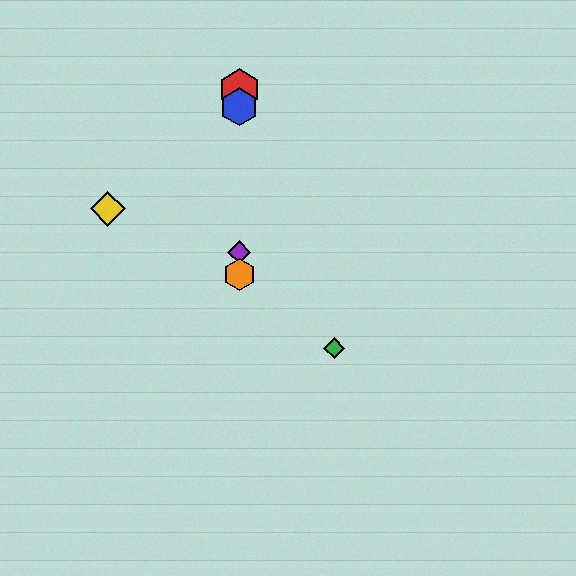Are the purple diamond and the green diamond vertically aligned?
No, the purple diamond is at x≈239 and the green diamond is at x≈334.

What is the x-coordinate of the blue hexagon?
The blue hexagon is at x≈239.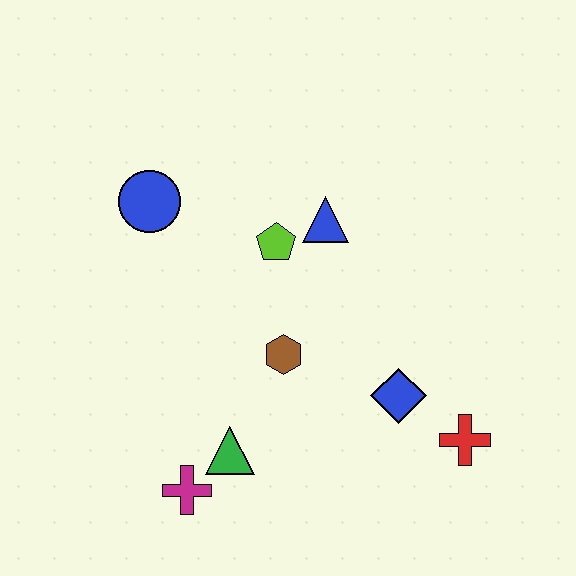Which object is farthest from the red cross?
The blue circle is farthest from the red cross.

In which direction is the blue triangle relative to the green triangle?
The blue triangle is above the green triangle.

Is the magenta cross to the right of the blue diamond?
No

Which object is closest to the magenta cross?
The green triangle is closest to the magenta cross.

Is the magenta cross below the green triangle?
Yes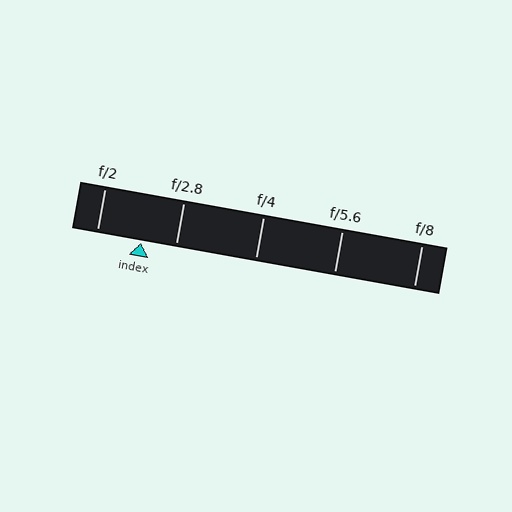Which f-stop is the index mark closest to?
The index mark is closest to f/2.8.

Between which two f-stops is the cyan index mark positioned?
The index mark is between f/2 and f/2.8.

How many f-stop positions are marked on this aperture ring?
There are 5 f-stop positions marked.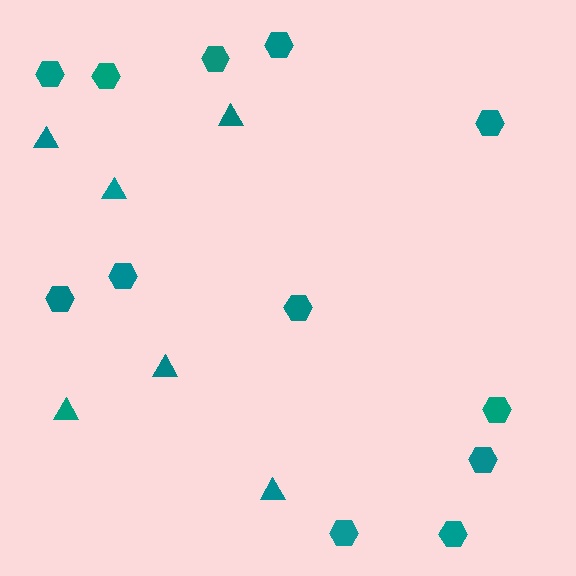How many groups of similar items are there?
There are 2 groups: one group of triangles (6) and one group of hexagons (12).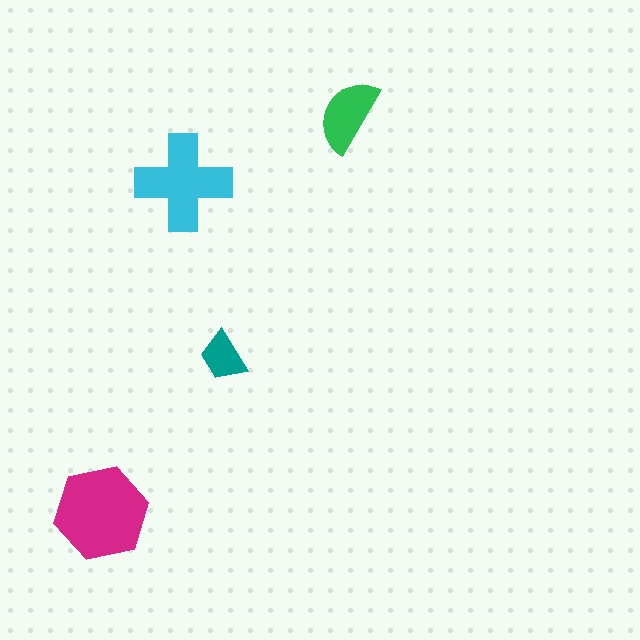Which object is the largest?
The magenta hexagon.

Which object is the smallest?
The teal trapezoid.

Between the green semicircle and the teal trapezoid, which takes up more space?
The green semicircle.